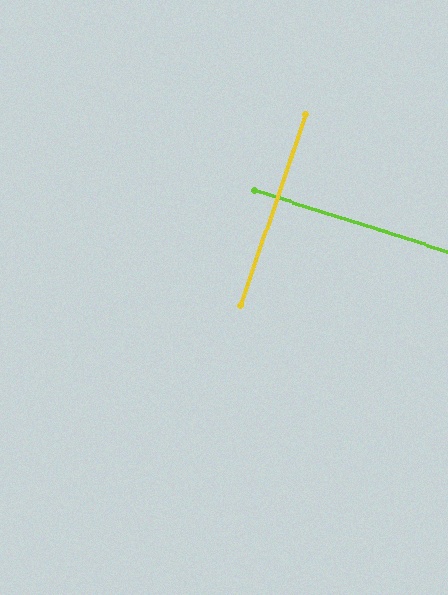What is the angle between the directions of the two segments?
Approximately 89 degrees.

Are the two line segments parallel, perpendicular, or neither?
Perpendicular — they meet at approximately 89°.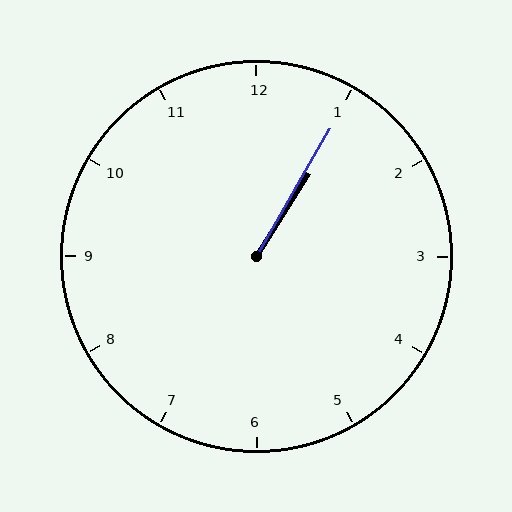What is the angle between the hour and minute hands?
Approximately 2 degrees.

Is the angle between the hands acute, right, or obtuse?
It is acute.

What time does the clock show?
1:05.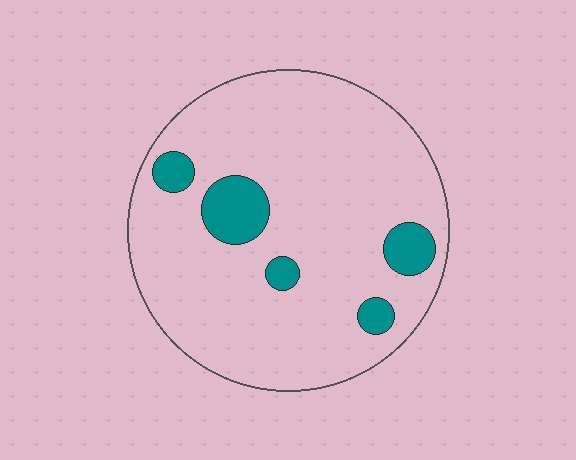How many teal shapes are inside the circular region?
5.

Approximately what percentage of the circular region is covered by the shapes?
Approximately 10%.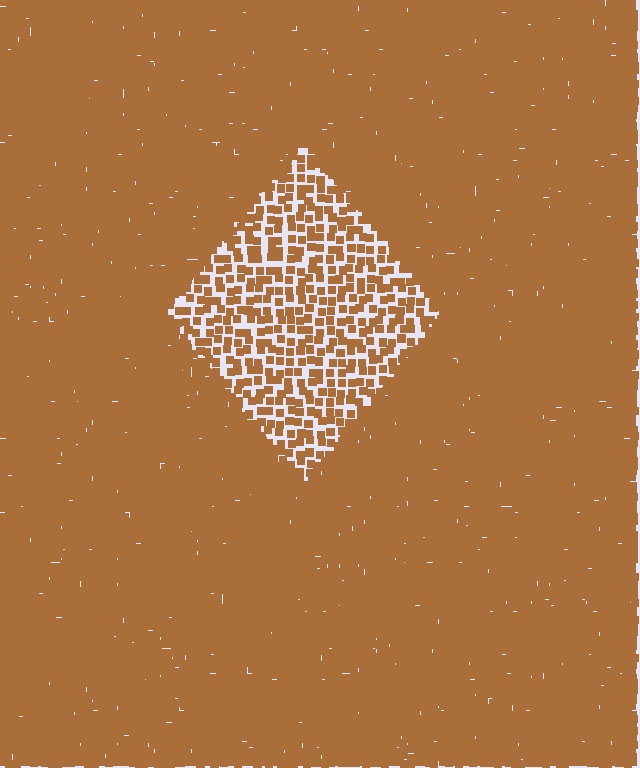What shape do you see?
I see a diamond.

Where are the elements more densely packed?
The elements are more densely packed outside the diamond boundary.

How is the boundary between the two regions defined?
The boundary is defined by a change in element density (approximately 2.7x ratio). All elements are the same color, size, and shape.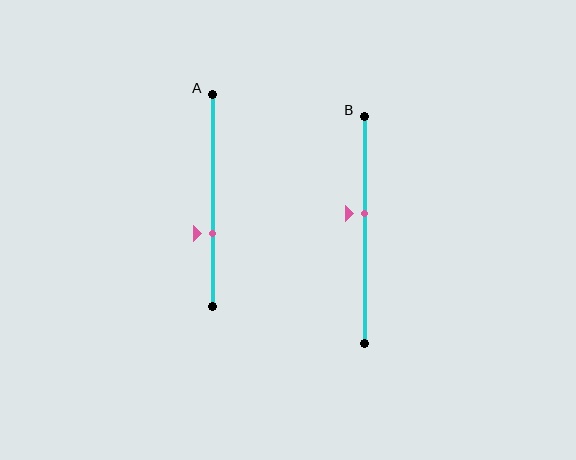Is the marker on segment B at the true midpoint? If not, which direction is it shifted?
No, the marker on segment B is shifted upward by about 7% of the segment length.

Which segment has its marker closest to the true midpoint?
Segment B has its marker closest to the true midpoint.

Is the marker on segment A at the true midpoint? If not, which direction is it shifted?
No, the marker on segment A is shifted downward by about 16% of the segment length.